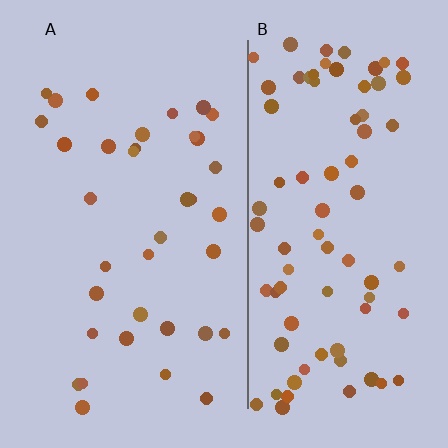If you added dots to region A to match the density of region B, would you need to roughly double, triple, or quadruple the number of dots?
Approximately double.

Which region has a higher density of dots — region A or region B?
B (the right).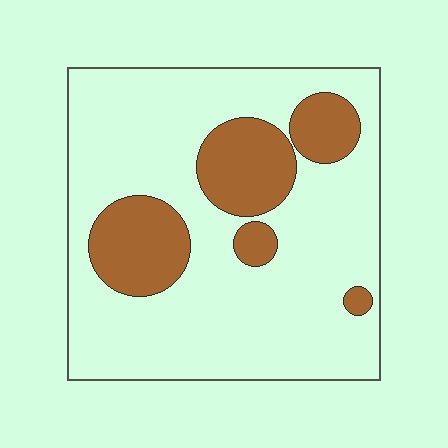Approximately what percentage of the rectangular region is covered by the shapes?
Approximately 25%.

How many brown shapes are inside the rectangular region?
5.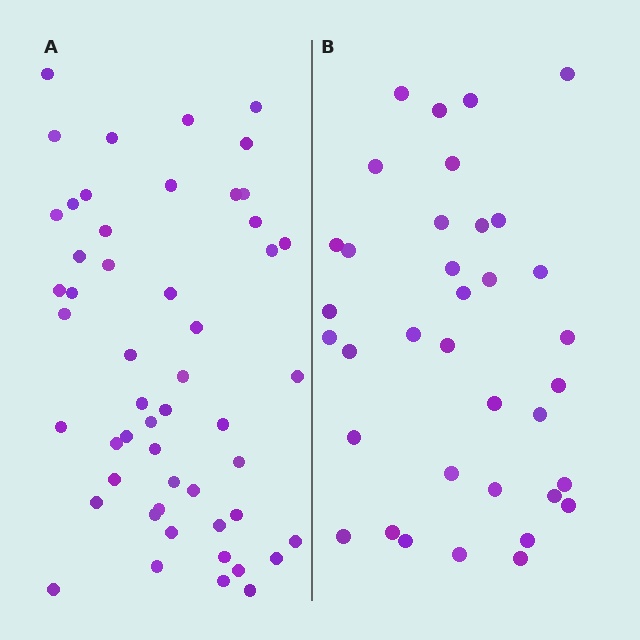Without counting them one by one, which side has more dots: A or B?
Region A (the left region) has more dots.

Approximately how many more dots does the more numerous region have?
Region A has approximately 15 more dots than region B.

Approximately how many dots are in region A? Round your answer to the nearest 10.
About 50 dots. (The exact count is 52, which rounds to 50.)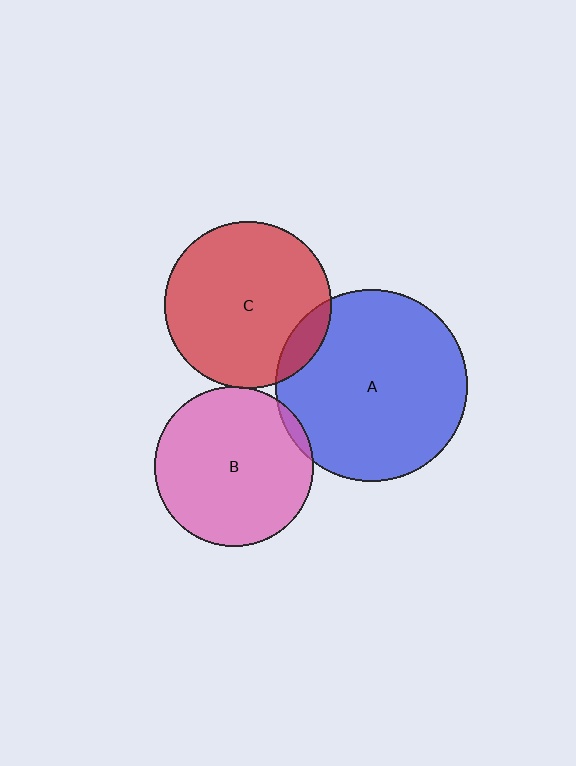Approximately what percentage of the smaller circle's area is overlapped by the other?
Approximately 10%.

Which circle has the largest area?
Circle A (blue).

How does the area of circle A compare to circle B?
Approximately 1.5 times.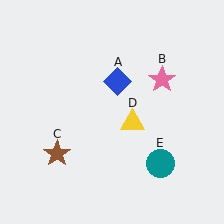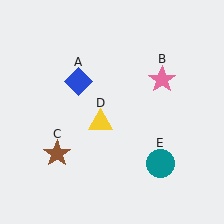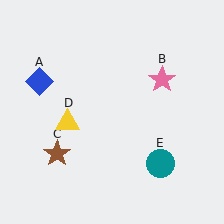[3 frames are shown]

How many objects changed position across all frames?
2 objects changed position: blue diamond (object A), yellow triangle (object D).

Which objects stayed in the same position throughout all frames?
Pink star (object B) and brown star (object C) and teal circle (object E) remained stationary.